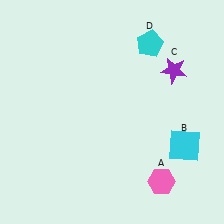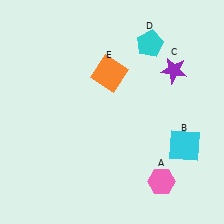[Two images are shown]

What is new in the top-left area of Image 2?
An orange square (E) was added in the top-left area of Image 2.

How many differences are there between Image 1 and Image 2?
There is 1 difference between the two images.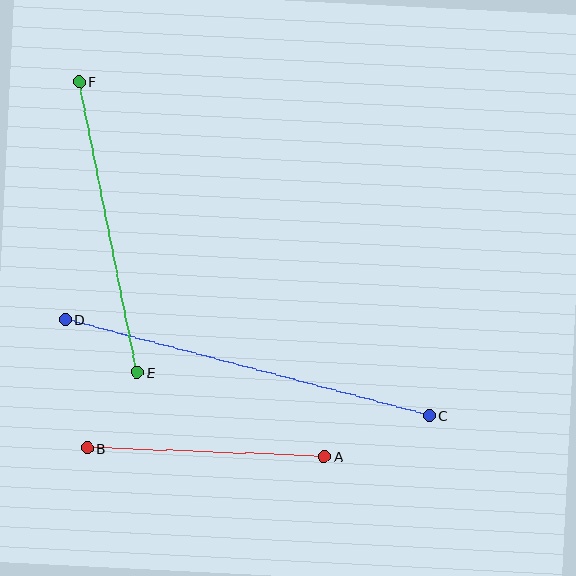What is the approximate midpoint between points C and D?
The midpoint is at approximately (247, 367) pixels.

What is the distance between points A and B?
The distance is approximately 237 pixels.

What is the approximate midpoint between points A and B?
The midpoint is at approximately (206, 452) pixels.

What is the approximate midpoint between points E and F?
The midpoint is at approximately (108, 227) pixels.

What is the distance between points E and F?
The distance is approximately 296 pixels.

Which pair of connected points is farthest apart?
Points C and D are farthest apart.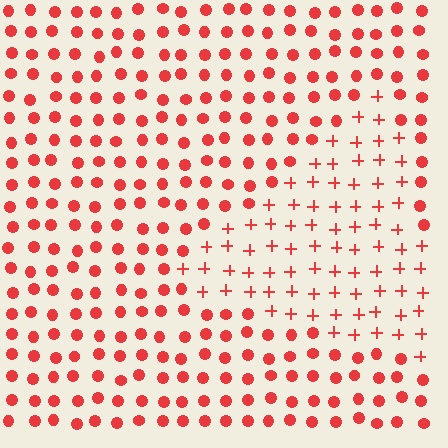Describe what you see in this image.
The image is filled with small red elements arranged in a uniform grid. A triangle-shaped region contains plus signs, while the surrounding area contains circles. The boundary is defined purely by the change in element shape.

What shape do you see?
I see a triangle.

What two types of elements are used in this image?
The image uses plus signs inside the triangle region and circles outside it.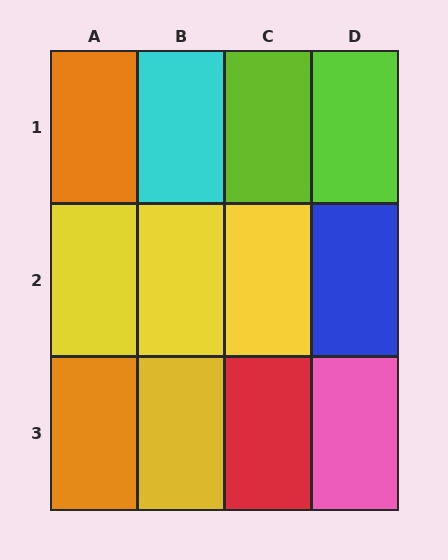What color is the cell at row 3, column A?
Orange.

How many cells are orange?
2 cells are orange.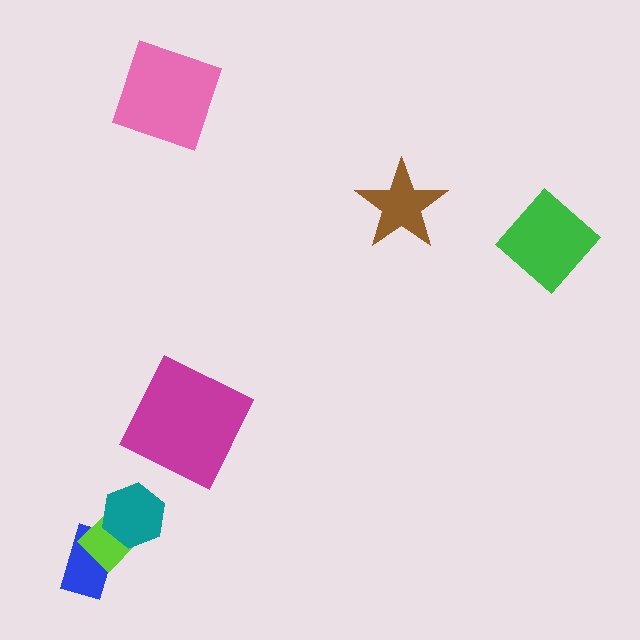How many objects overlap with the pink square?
0 objects overlap with the pink square.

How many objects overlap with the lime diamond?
2 objects overlap with the lime diamond.